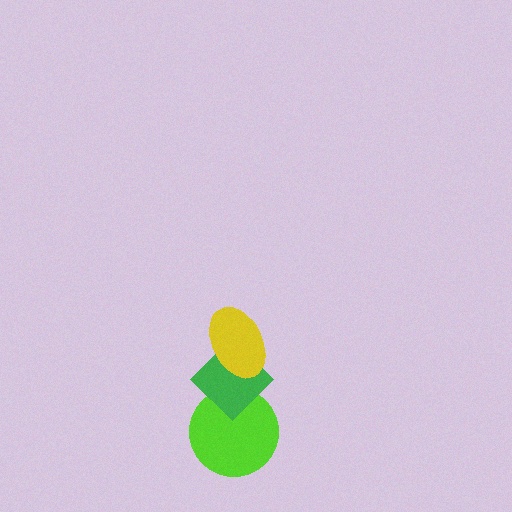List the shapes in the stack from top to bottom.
From top to bottom: the yellow ellipse, the green diamond, the lime circle.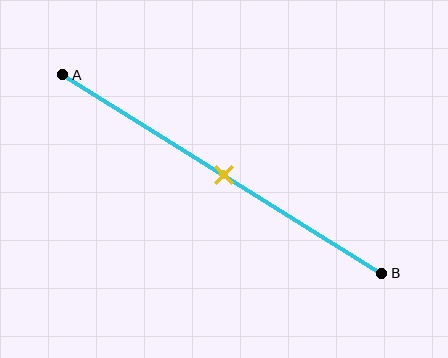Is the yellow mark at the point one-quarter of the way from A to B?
No, the mark is at about 50% from A, not at the 25% one-quarter point.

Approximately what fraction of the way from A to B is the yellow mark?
The yellow mark is approximately 50% of the way from A to B.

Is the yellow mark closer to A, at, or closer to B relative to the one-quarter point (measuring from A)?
The yellow mark is closer to point B than the one-quarter point of segment AB.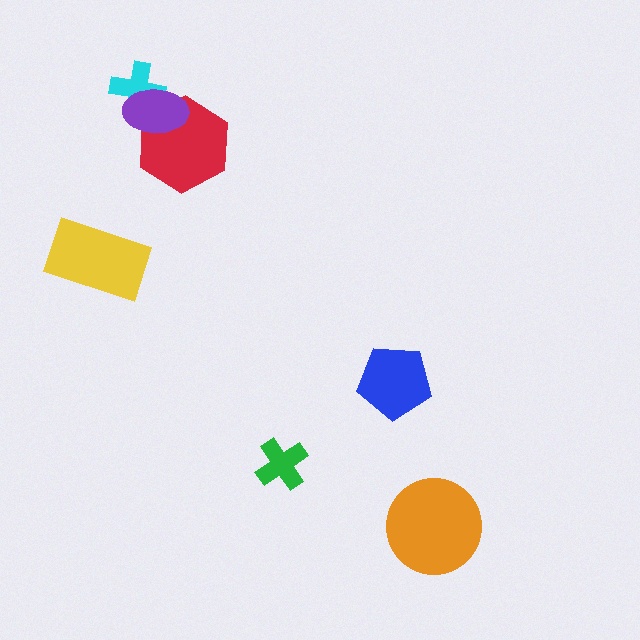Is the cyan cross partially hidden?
Yes, it is partially covered by another shape.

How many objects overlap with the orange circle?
0 objects overlap with the orange circle.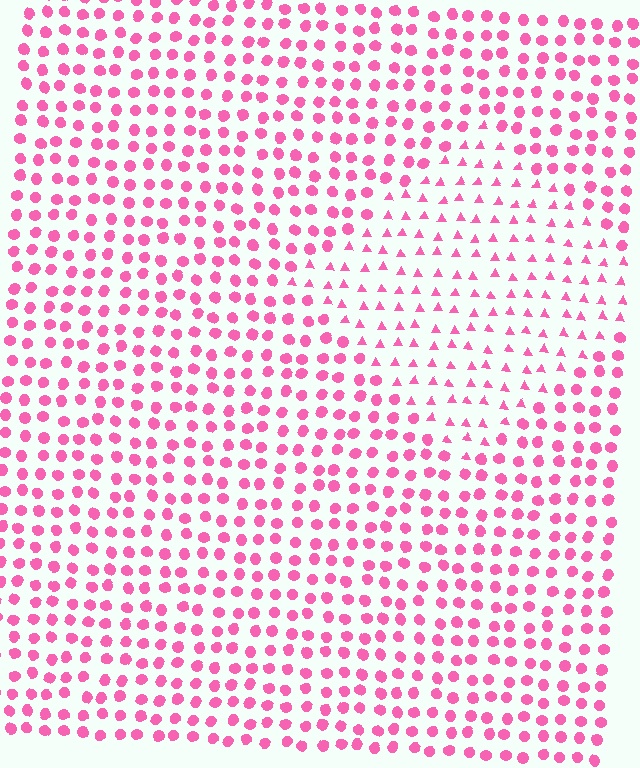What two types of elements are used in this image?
The image uses triangles inside the diamond region and circles outside it.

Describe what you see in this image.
The image is filled with small pink elements arranged in a uniform grid. A diamond-shaped region contains triangles, while the surrounding area contains circles. The boundary is defined purely by the change in element shape.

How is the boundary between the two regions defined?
The boundary is defined by a change in element shape: triangles inside vs. circles outside. All elements share the same color and spacing.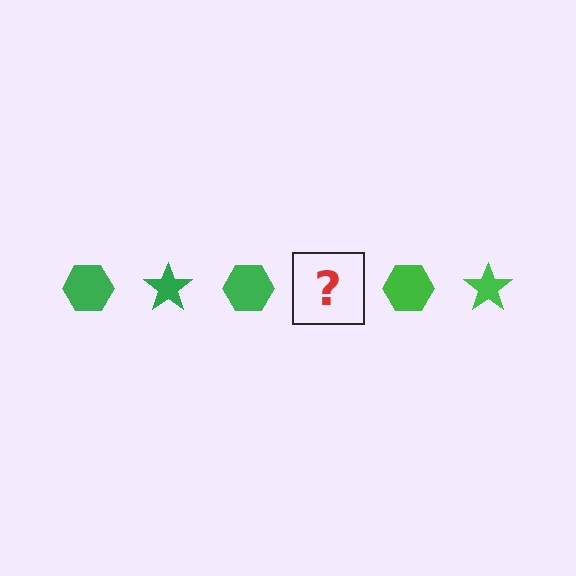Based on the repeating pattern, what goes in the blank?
The blank should be a green star.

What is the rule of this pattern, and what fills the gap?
The rule is that the pattern cycles through hexagon, star shapes in green. The gap should be filled with a green star.